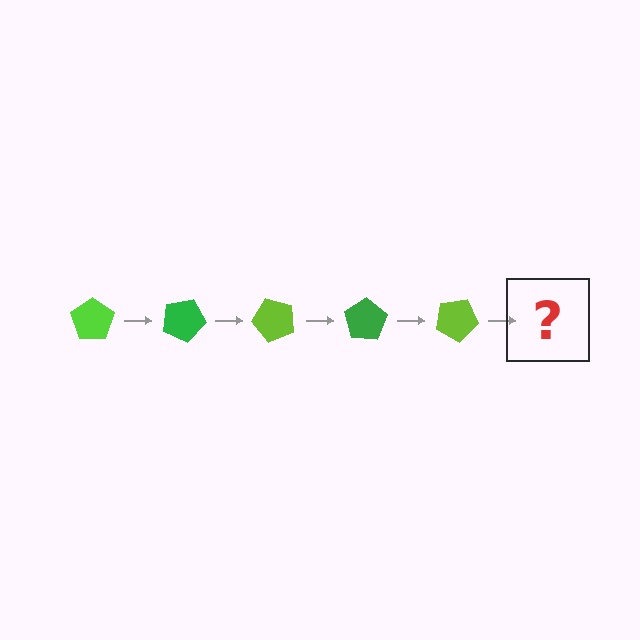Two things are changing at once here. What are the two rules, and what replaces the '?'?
The two rules are that it rotates 25 degrees each step and the color cycles through lime and green. The '?' should be a green pentagon, rotated 125 degrees from the start.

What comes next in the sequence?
The next element should be a green pentagon, rotated 125 degrees from the start.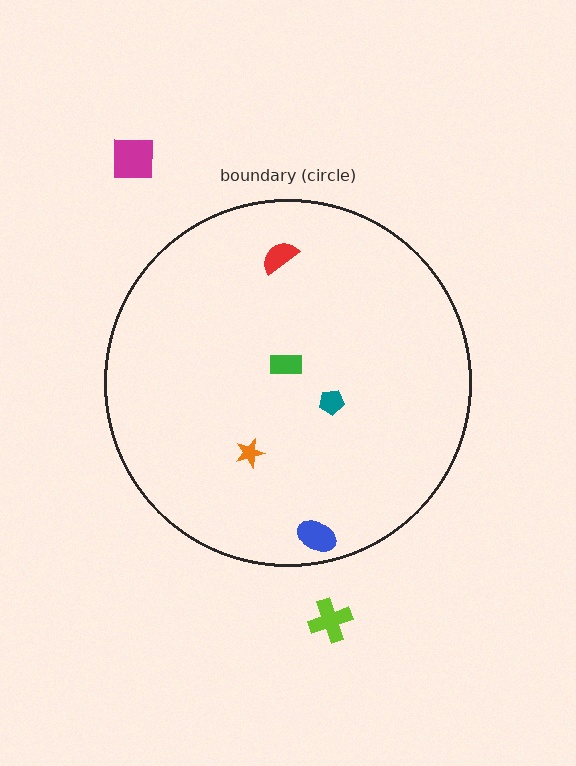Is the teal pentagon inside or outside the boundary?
Inside.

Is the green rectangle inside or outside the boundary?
Inside.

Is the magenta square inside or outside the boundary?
Outside.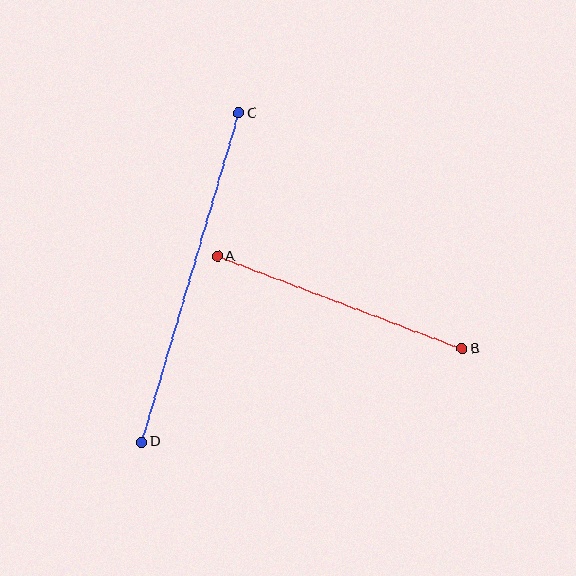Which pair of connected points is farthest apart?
Points C and D are farthest apart.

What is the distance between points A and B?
The distance is approximately 261 pixels.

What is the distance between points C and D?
The distance is approximately 343 pixels.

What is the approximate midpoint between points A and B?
The midpoint is at approximately (340, 303) pixels.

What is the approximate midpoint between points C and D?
The midpoint is at approximately (190, 277) pixels.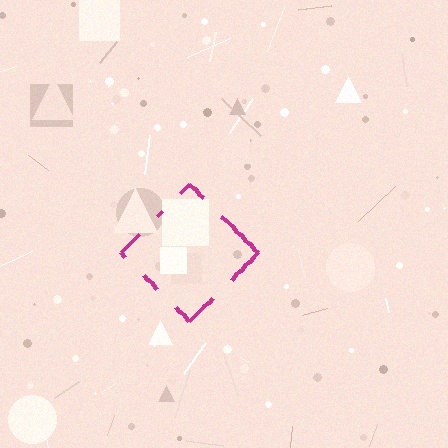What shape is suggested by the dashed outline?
The dashed outline suggests a diamond.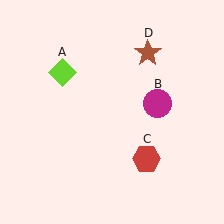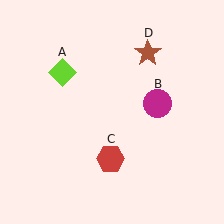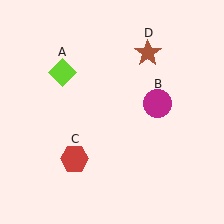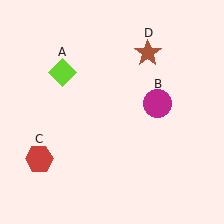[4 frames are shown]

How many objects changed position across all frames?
1 object changed position: red hexagon (object C).